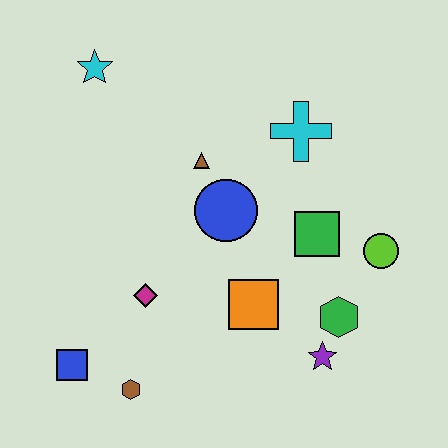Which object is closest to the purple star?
The green hexagon is closest to the purple star.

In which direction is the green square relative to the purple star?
The green square is above the purple star.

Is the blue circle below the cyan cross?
Yes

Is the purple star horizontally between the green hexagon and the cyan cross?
Yes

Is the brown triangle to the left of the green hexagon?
Yes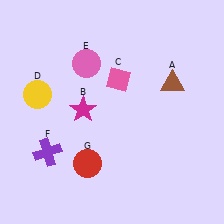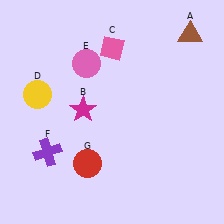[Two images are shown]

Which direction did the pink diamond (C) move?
The pink diamond (C) moved up.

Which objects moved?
The objects that moved are: the brown triangle (A), the pink diamond (C).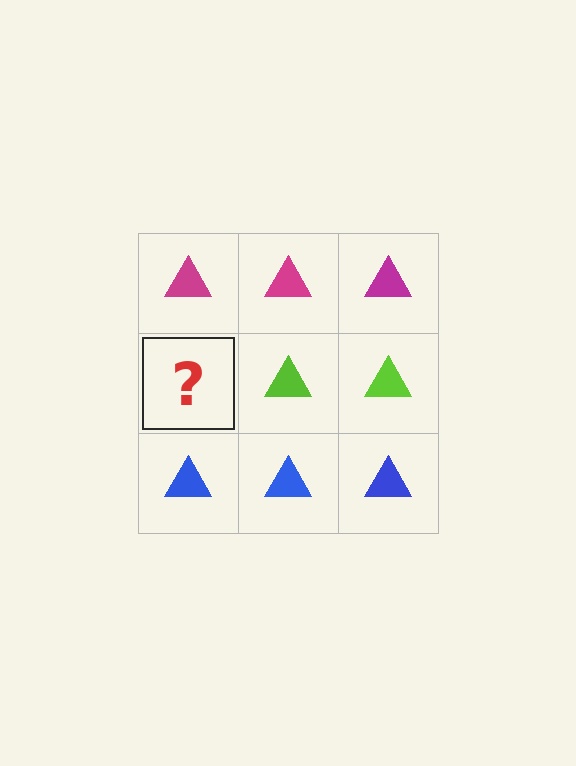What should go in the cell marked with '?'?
The missing cell should contain a lime triangle.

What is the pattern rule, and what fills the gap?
The rule is that each row has a consistent color. The gap should be filled with a lime triangle.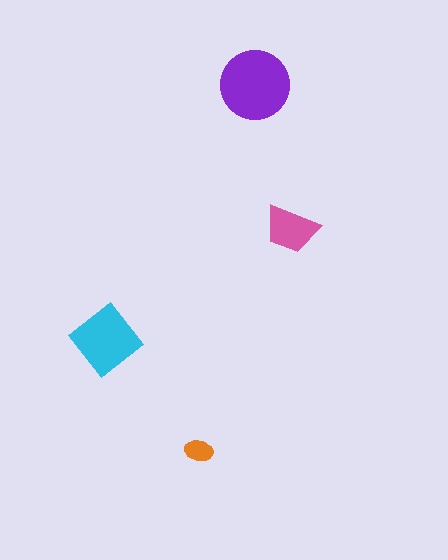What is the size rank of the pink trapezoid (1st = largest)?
3rd.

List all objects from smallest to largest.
The orange ellipse, the pink trapezoid, the cyan diamond, the purple circle.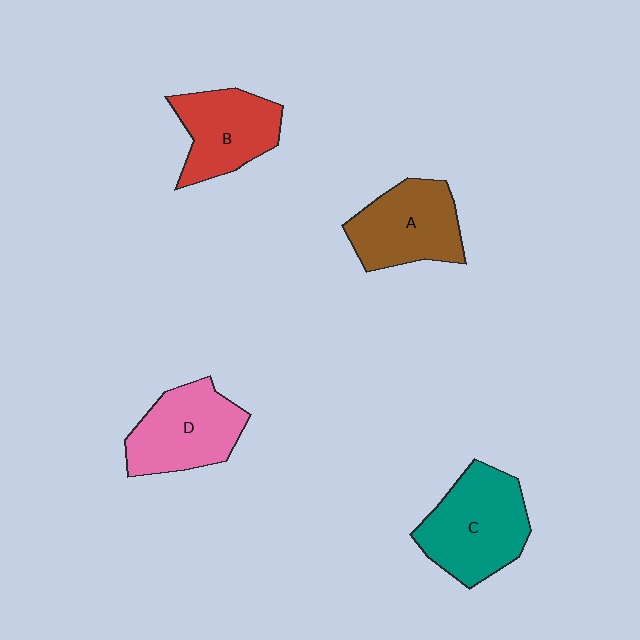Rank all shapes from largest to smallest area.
From largest to smallest: C (teal), D (pink), A (brown), B (red).